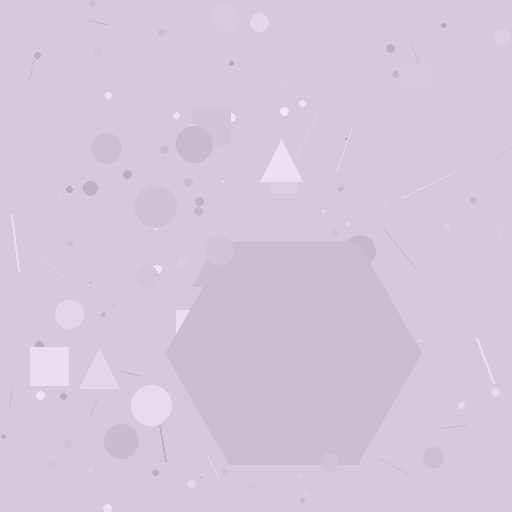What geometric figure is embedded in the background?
A hexagon is embedded in the background.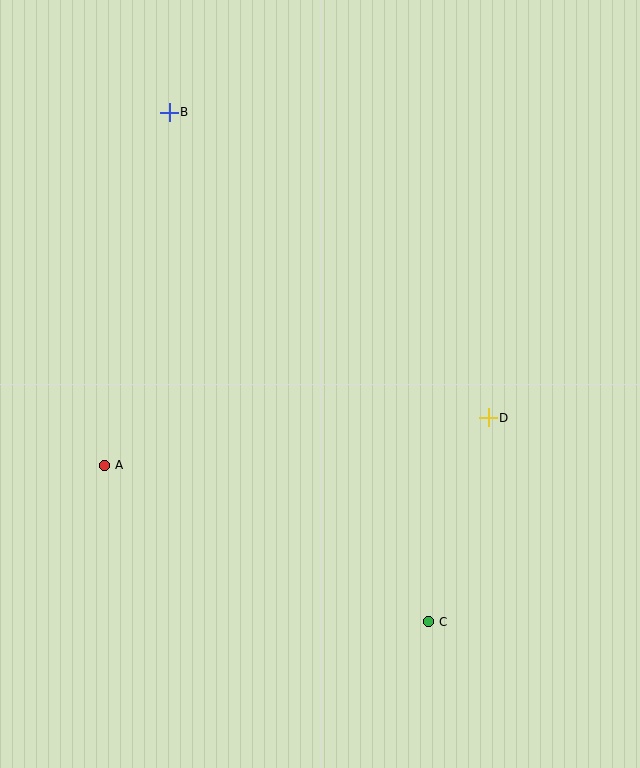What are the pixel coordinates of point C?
Point C is at (428, 622).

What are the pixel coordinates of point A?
Point A is at (104, 465).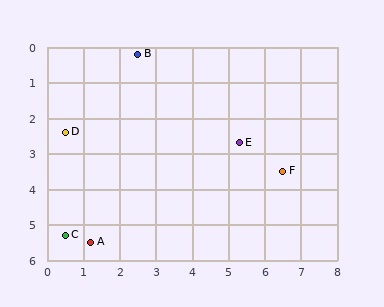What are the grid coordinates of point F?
Point F is at approximately (6.5, 3.5).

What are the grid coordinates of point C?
Point C is at approximately (0.5, 5.3).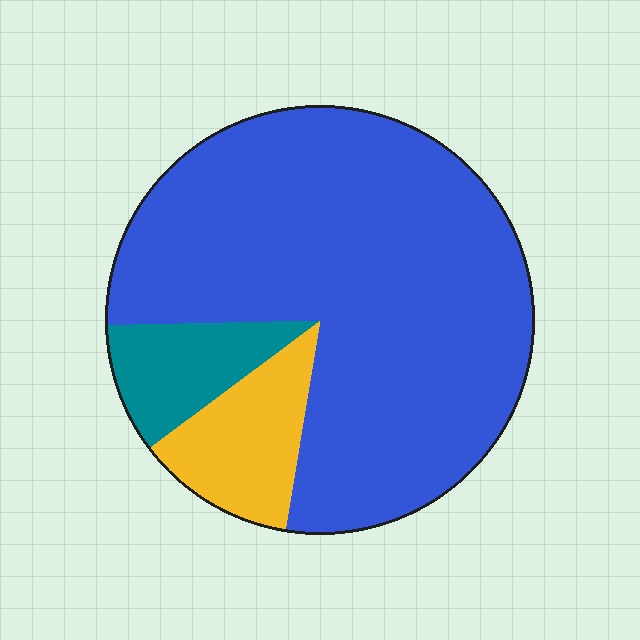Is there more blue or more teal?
Blue.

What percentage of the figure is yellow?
Yellow takes up about one eighth (1/8) of the figure.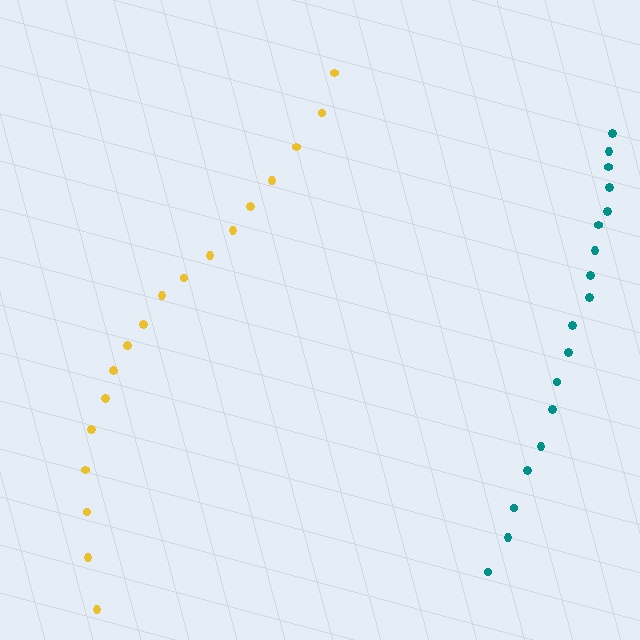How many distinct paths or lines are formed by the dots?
There are 2 distinct paths.